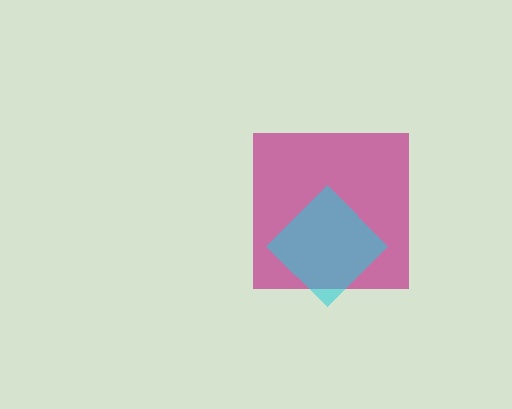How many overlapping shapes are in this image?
There are 2 overlapping shapes in the image.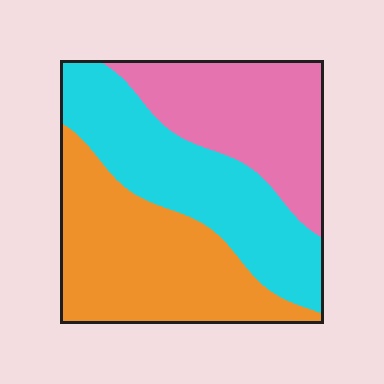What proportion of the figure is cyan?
Cyan takes up between a quarter and a half of the figure.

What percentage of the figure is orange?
Orange covers around 35% of the figure.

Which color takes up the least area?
Pink, at roughly 30%.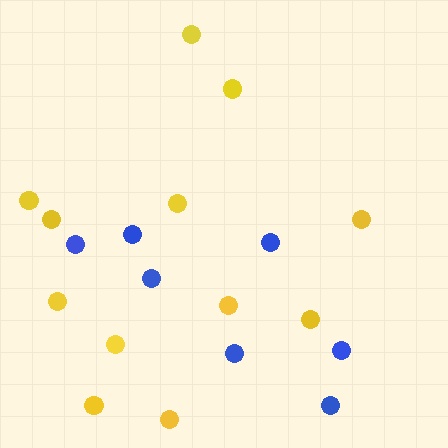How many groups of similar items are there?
There are 2 groups: one group of yellow circles (12) and one group of blue circles (7).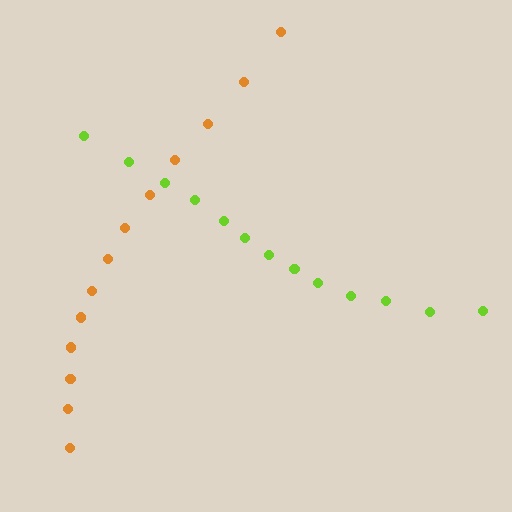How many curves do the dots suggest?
There are 2 distinct paths.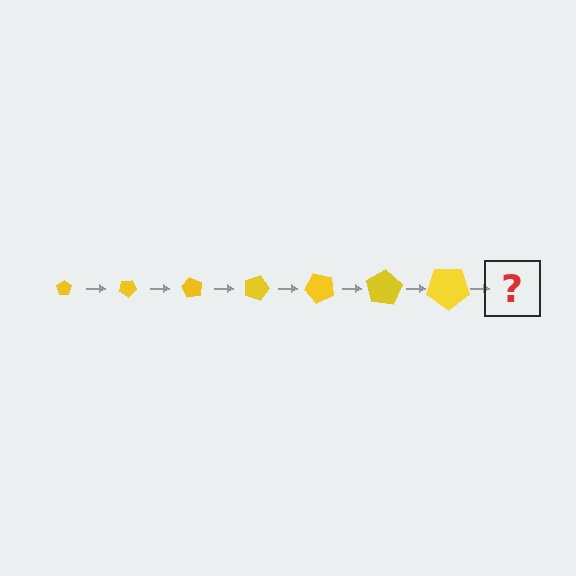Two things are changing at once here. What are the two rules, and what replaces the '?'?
The two rules are that the pentagon grows larger each step and it rotates 30 degrees each step. The '?' should be a pentagon, larger than the previous one and rotated 210 degrees from the start.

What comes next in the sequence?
The next element should be a pentagon, larger than the previous one and rotated 210 degrees from the start.